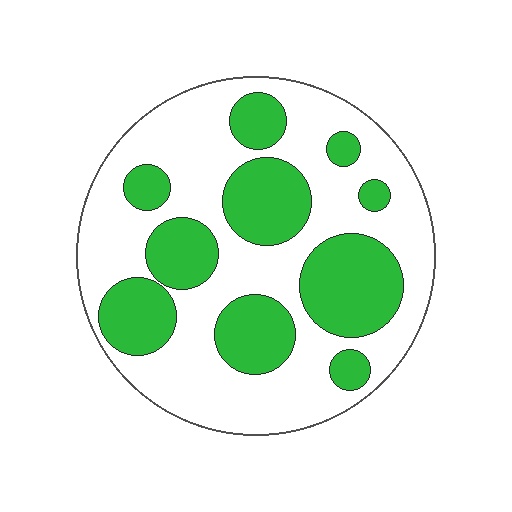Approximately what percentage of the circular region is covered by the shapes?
Approximately 35%.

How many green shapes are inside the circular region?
10.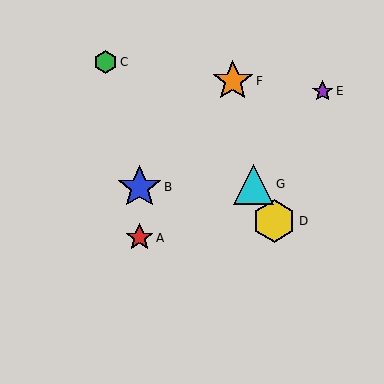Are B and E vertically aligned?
No, B is at x≈139 and E is at x≈323.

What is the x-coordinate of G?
Object G is at x≈253.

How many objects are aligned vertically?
2 objects (A, B) are aligned vertically.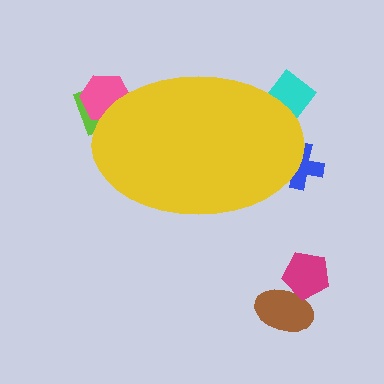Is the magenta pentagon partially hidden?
No, the magenta pentagon is fully visible.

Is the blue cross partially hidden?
Yes, the blue cross is partially hidden behind the yellow ellipse.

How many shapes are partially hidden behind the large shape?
4 shapes are partially hidden.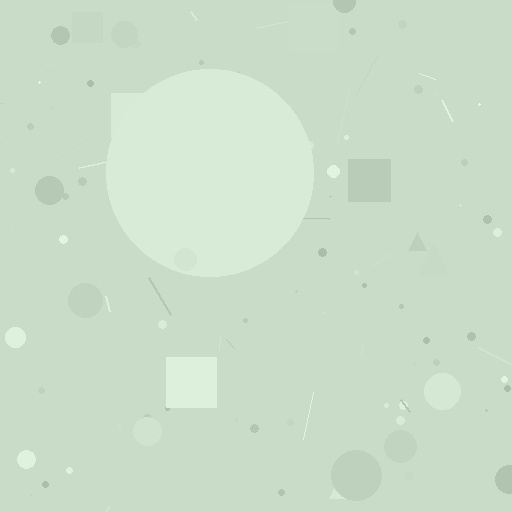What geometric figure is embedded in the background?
A circle is embedded in the background.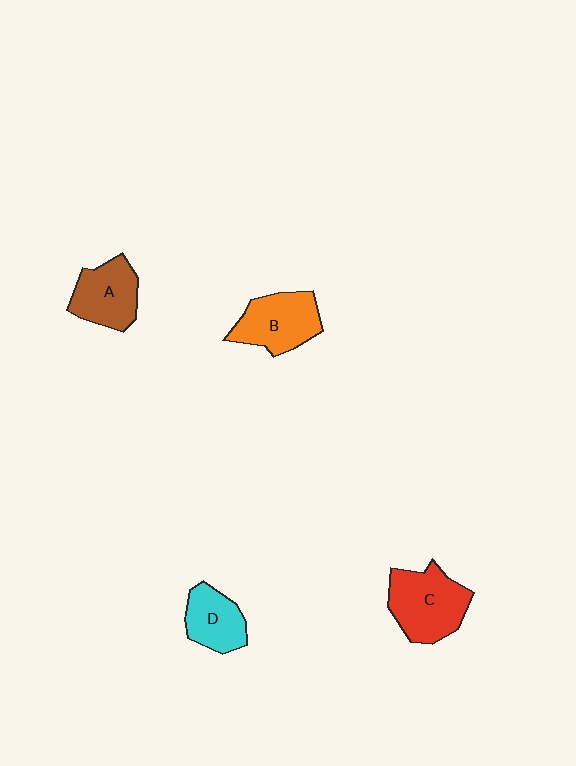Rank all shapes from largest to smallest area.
From largest to smallest: C (red), B (orange), A (brown), D (cyan).